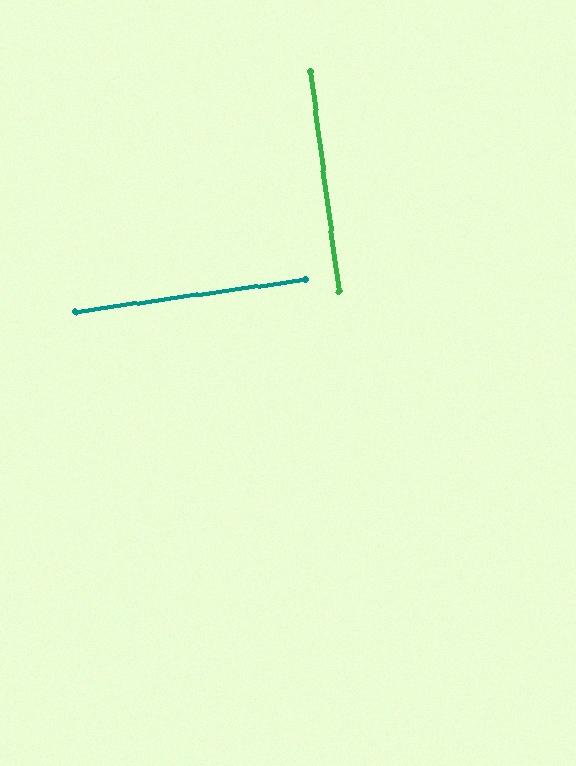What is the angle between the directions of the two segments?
Approximately 89 degrees.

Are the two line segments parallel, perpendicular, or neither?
Perpendicular — they meet at approximately 89°.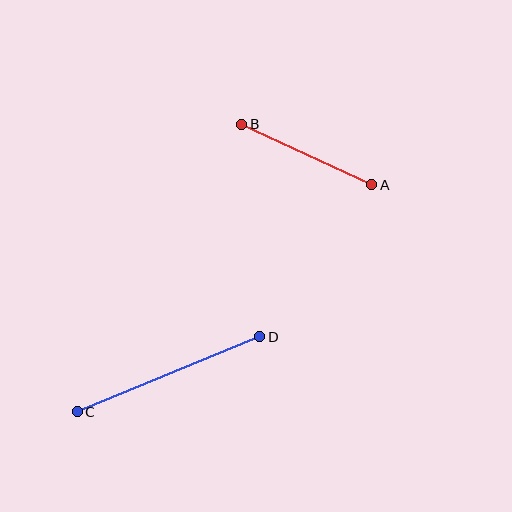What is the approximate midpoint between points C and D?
The midpoint is at approximately (169, 374) pixels.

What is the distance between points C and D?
The distance is approximately 198 pixels.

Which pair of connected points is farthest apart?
Points C and D are farthest apart.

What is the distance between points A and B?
The distance is approximately 143 pixels.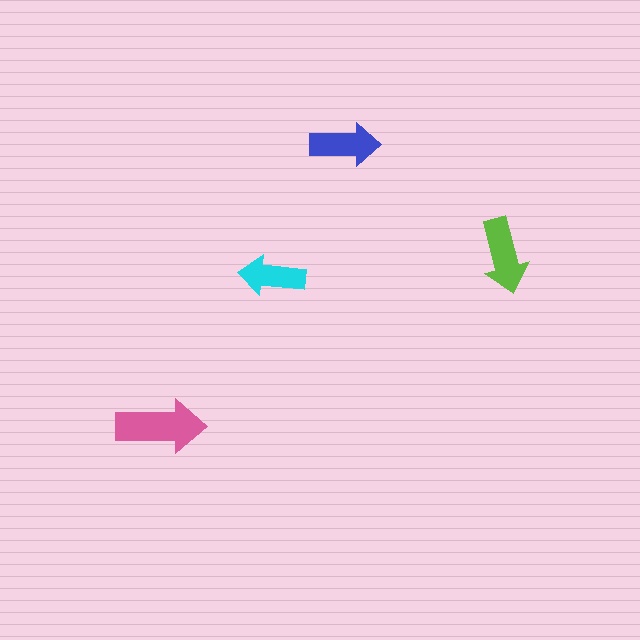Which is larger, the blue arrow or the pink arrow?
The pink one.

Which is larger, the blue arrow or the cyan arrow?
The blue one.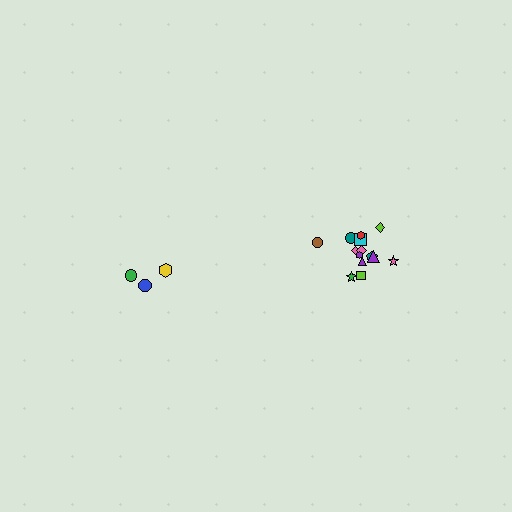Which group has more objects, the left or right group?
The right group.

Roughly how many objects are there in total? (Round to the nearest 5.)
Roughly 20 objects in total.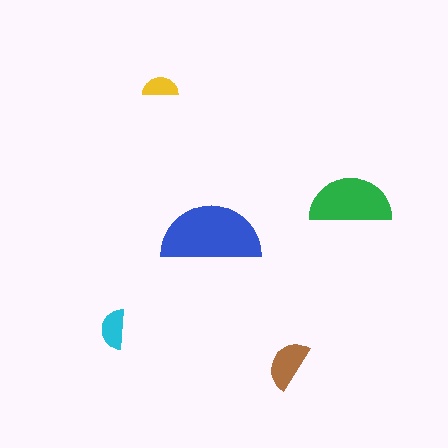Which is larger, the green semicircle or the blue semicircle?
The blue one.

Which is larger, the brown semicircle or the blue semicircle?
The blue one.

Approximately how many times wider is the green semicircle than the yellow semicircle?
About 2.5 times wider.